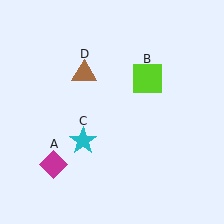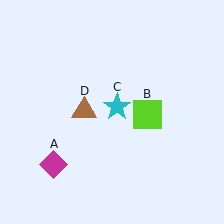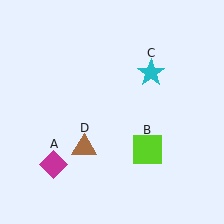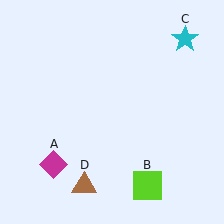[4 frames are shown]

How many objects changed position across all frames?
3 objects changed position: lime square (object B), cyan star (object C), brown triangle (object D).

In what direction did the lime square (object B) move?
The lime square (object B) moved down.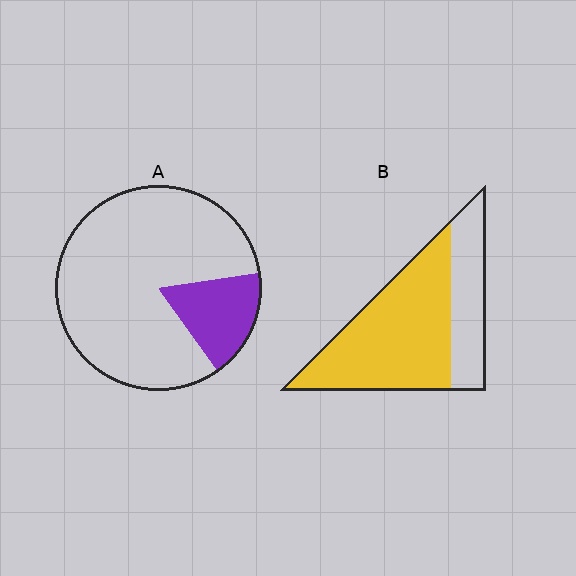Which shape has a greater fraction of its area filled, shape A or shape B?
Shape B.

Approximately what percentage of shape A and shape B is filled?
A is approximately 20% and B is approximately 70%.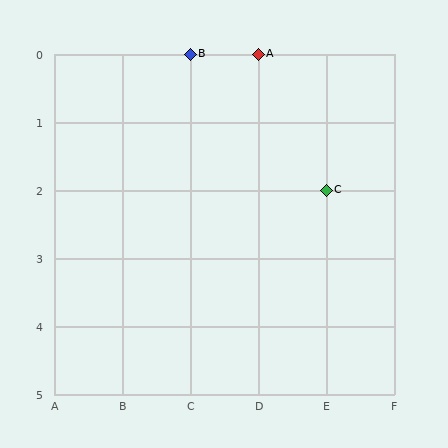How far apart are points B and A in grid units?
Points B and A are 1 column apart.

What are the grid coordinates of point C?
Point C is at grid coordinates (E, 2).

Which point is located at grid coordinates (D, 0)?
Point A is at (D, 0).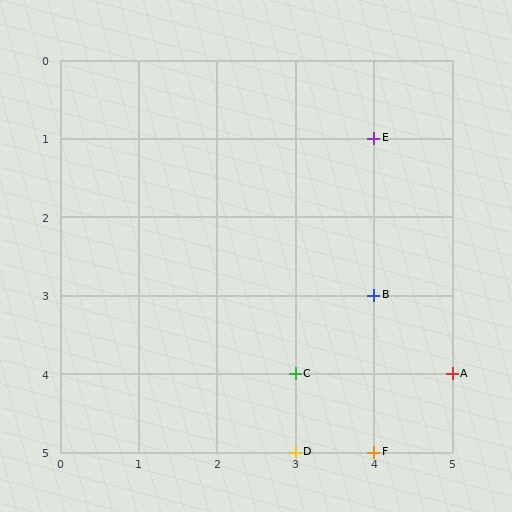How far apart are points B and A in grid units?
Points B and A are 1 column and 1 row apart (about 1.4 grid units diagonally).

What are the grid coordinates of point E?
Point E is at grid coordinates (4, 1).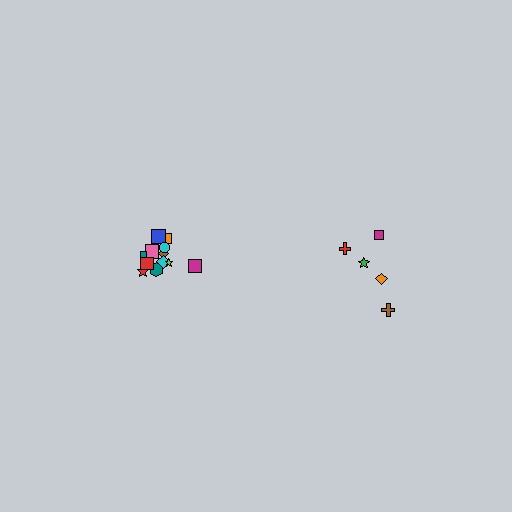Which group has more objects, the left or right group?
The left group.